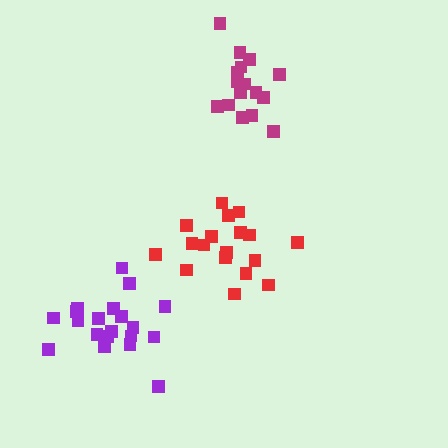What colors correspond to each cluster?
The clusters are colored: red, purple, magenta.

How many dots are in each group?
Group 1: 18 dots, Group 2: 20 dots, Group 3: 16 dots (54 total).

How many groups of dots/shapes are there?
There are 3 groups.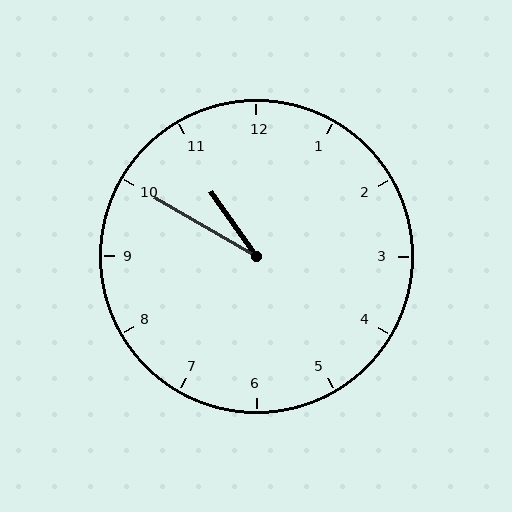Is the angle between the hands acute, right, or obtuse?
It is acute.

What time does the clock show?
10:50.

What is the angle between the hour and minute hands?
Approximately 25 degrees.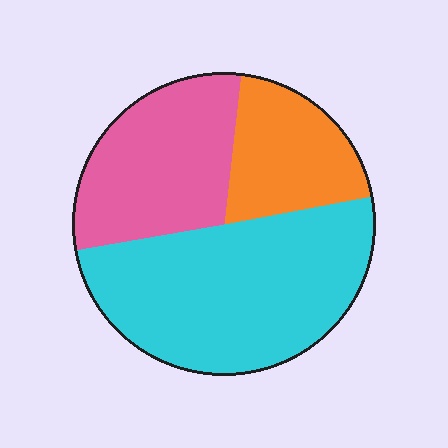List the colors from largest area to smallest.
From largest to smallest: cyan, pink, orange.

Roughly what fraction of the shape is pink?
Pink takes up about one third (1/3) of the shape.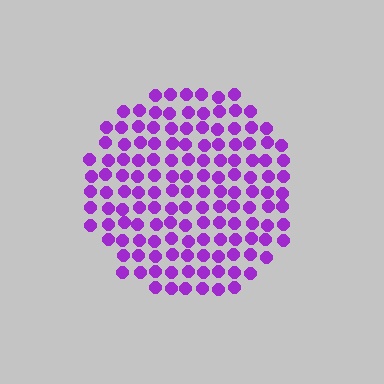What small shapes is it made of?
It is made of small circles.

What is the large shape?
The large shape is a circle.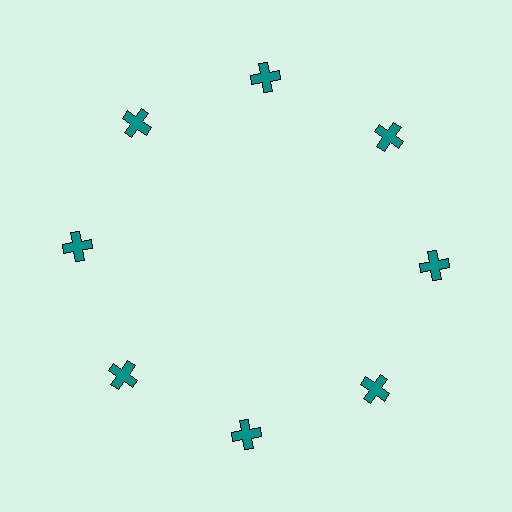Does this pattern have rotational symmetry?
Yes, this pattern has 8-fold rotational symmetry. It looks the same after rotating 45 degrees around the center.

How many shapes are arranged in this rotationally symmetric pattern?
There are 8 shapes, arranged in 8 groups of 1.